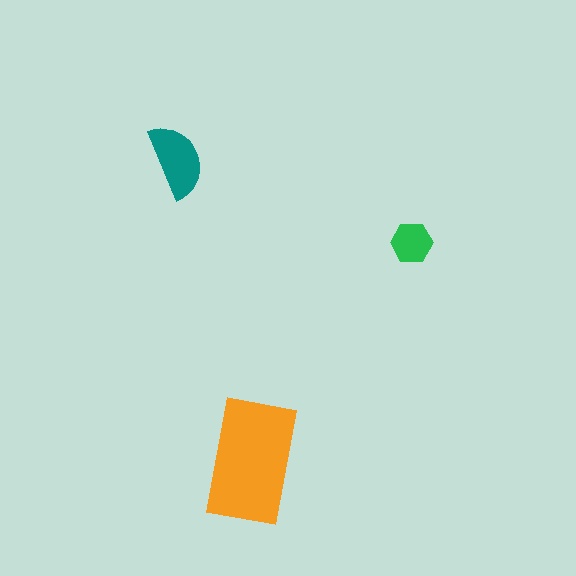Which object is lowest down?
The orange rectangle is bottommost.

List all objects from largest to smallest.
The orange rectangle, the teal semicircle, the green hexagon.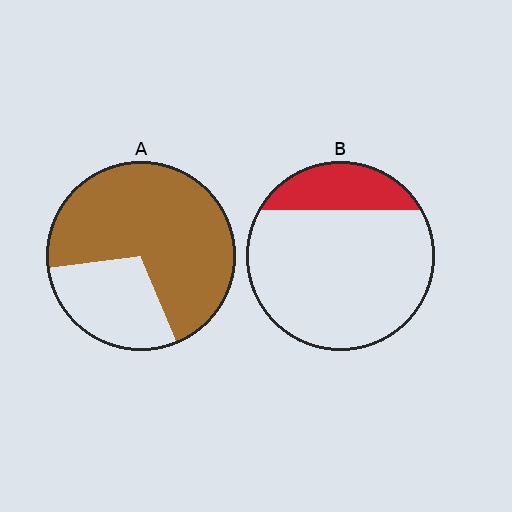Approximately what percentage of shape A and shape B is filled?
A is approximately 70% and B is approximately 20%.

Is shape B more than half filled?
No.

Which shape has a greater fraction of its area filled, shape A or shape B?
Shape A.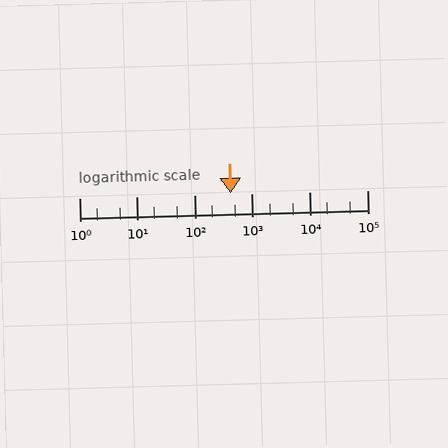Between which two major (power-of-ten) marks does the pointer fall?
The pointer is between 100 and 1000.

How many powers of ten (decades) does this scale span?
The scale spans 5 decades, from 1 to 100000.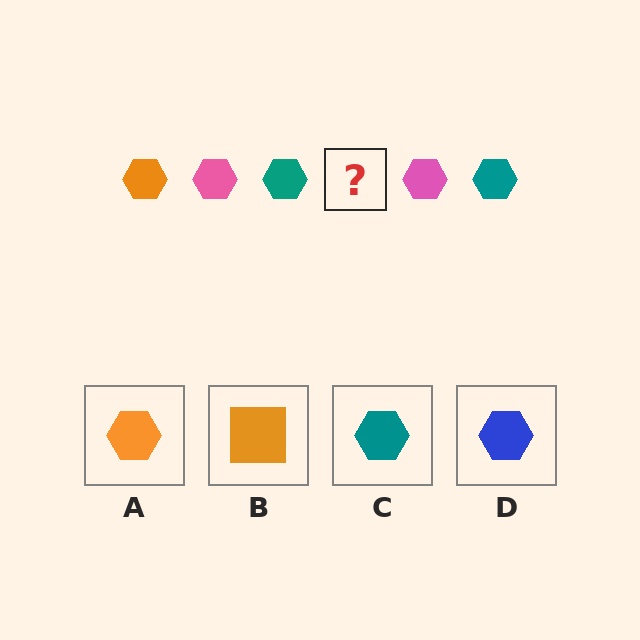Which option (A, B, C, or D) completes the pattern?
A.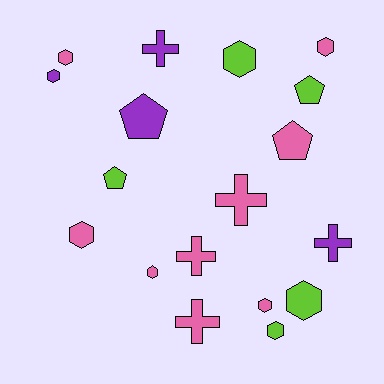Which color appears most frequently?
Pink, with 9 objects.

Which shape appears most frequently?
Hexagon, with 9 objects.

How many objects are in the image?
There are 18 objects.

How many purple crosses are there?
There are 2 purple crosses.